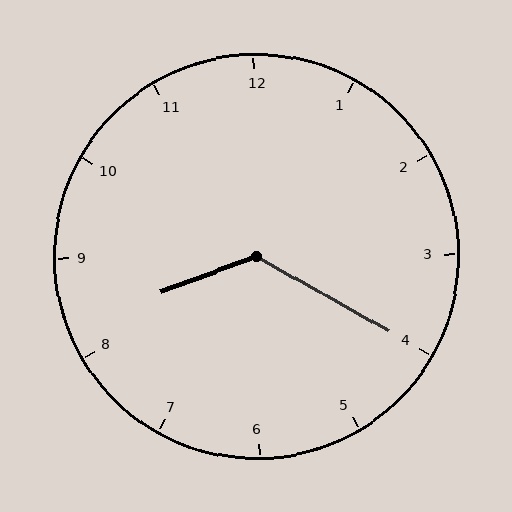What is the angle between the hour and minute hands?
Approximately 130 degrees.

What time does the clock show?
8:20.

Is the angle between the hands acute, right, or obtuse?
It is obtuse.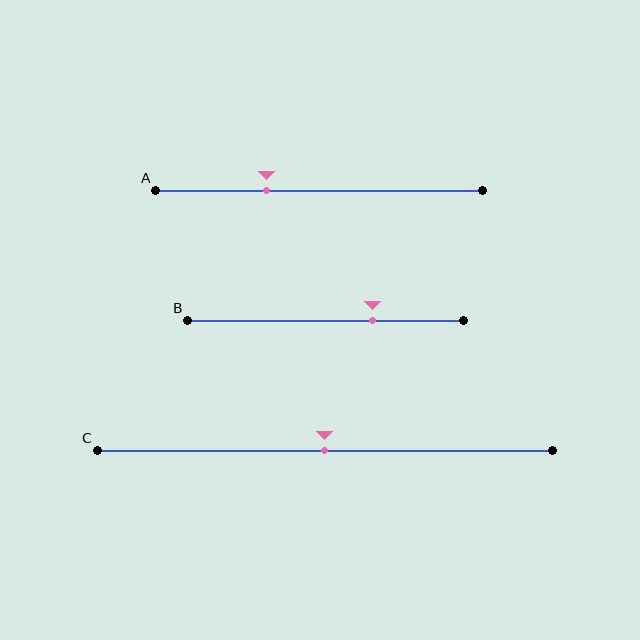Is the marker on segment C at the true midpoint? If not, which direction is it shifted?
Yes, the marker on segment C is at the true midpoint.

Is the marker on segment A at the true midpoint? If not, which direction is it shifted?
No, the marker on segment A is shifted to the left by about 16% of the segment length.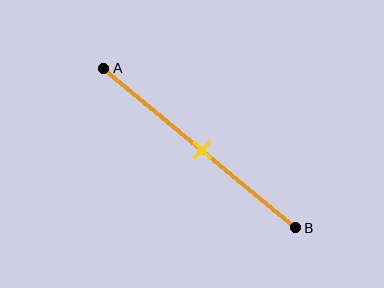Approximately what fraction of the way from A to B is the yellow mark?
The yellow mark is approximately 50% of the way from A to B.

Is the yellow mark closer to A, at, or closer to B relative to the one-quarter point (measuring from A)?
The yellow mark is closer to point B than the one-quarter point of segment AB.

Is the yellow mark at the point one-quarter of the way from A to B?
No, the mark is at about 50% from A, not at the 25% one-quarter point.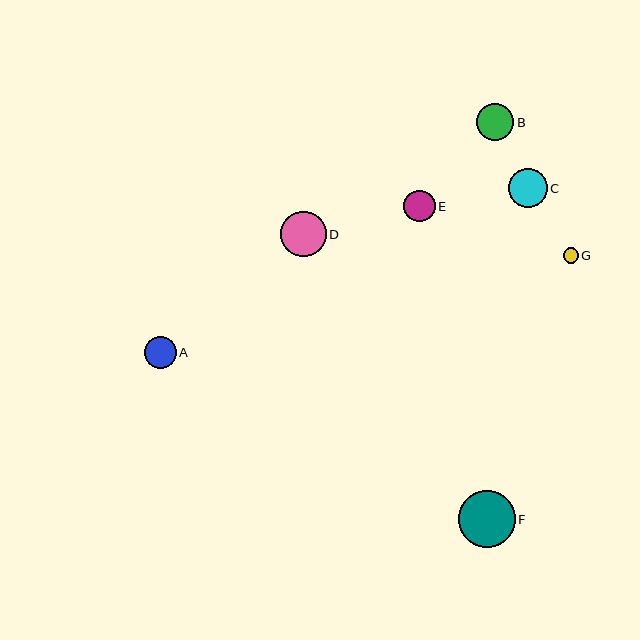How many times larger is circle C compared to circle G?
Circle C is approximately 2.5 times the size of circle G.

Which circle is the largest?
Circle F is the largest with a size of approximately 57 pixels.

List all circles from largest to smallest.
From largest to smallest: F, D, C, B, A, E, G.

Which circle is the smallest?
Circle G is the smallest with a size of approximately 15 pixels.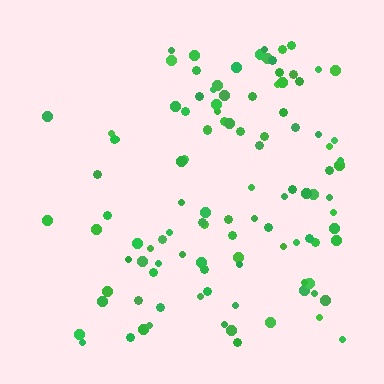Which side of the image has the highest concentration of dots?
The right.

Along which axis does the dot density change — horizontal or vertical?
Horizontal.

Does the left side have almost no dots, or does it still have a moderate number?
Still a moderate number, just noticeably fewer than the right.